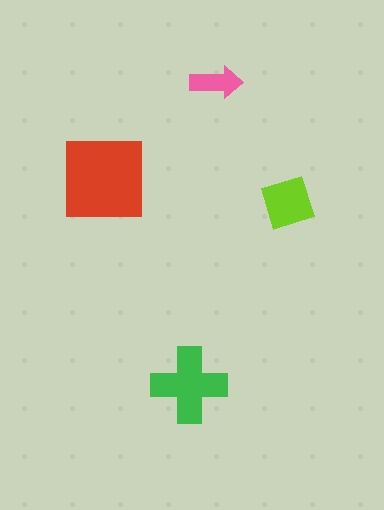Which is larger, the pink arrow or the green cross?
The green cross.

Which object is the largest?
The red square.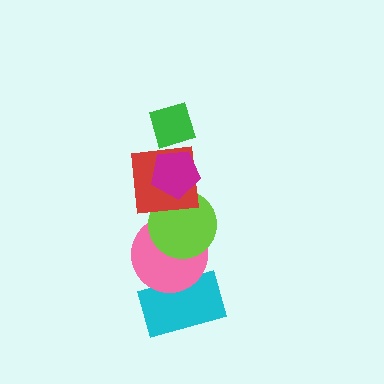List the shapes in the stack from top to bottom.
From top to bottom: the green diamond, the magenta pentagon, the red square, the lime circle, the pink circle, the cyan rectangle.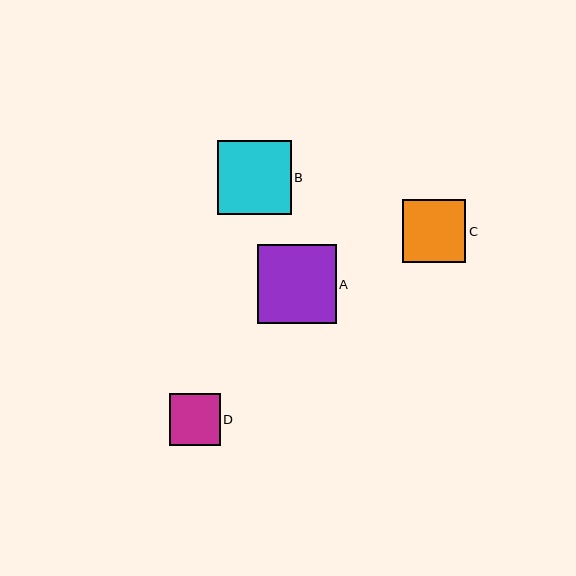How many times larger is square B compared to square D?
Square B is approximately 1.4 times the size of square D.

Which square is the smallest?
Square D is the smallest with a size of approximately 51 pixels.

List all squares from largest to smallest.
From largest to smallest: A, B, C, D.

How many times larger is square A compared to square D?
Square A is approximately 1.5 times the size of square D.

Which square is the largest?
Square A is the largest with a size of approximately 79 pixels.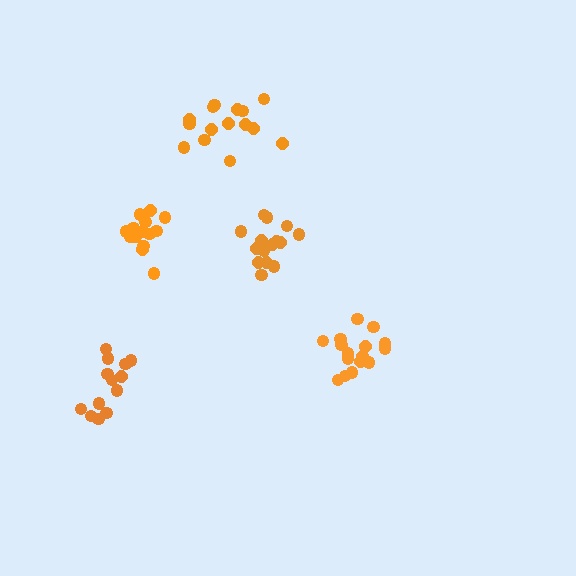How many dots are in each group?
Group 1: 16 dots, Group 2: 16 dots, Group 3: 16 dots, Group 4: 13 dots, Group 5: 15 dots (76 total).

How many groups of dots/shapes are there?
There are 5 groups.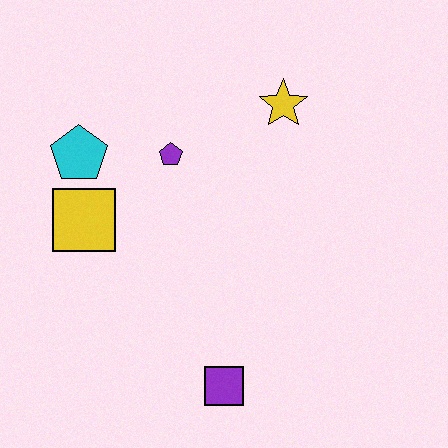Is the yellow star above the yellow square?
Yes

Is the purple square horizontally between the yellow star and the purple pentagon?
Yes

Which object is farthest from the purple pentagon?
The purple square is farthest from the purple pentagon.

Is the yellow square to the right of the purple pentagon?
No